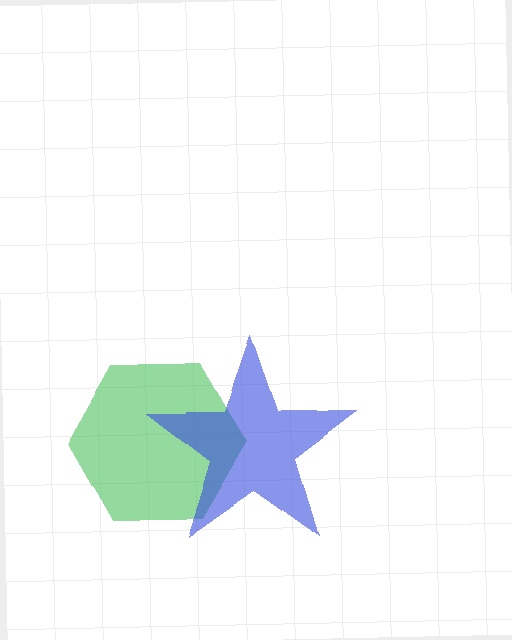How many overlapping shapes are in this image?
There are 2 overlapping shapes in the image.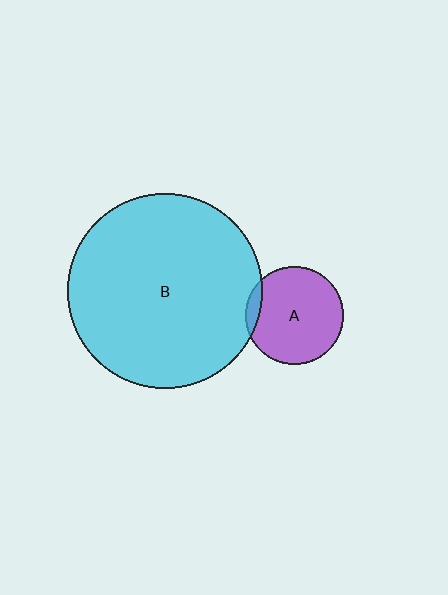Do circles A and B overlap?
Yes.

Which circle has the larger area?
Circle B (cyan).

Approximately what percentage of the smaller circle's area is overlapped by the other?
Approximately 10%.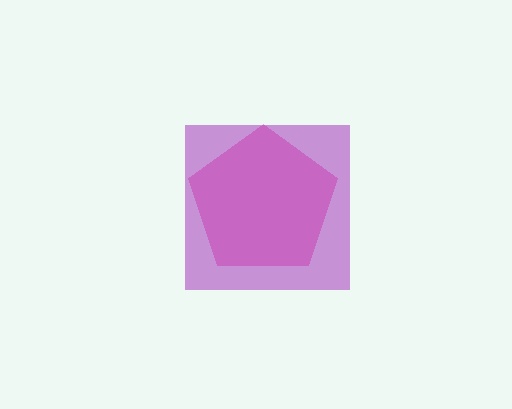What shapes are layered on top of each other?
The layered shapes are: a pink pentagon, a purple square.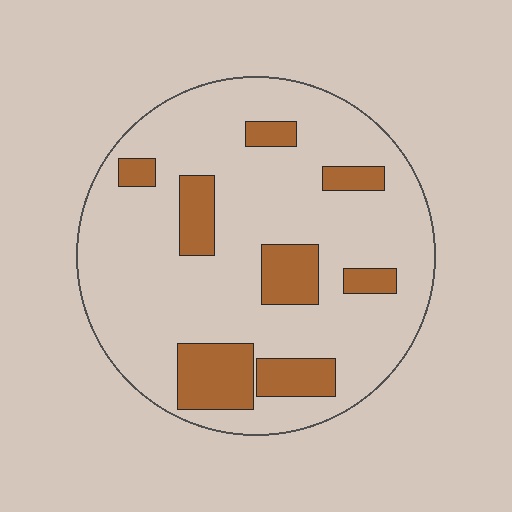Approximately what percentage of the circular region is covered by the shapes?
Approximately 20%.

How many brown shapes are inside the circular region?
8.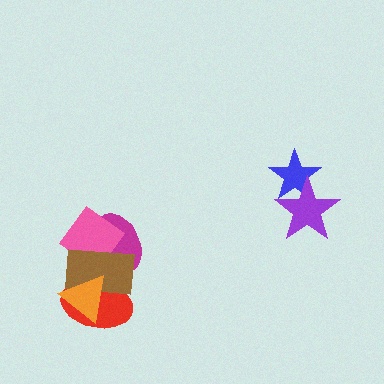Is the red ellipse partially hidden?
Yes, it is partially covered by another shape.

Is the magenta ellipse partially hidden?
Yes, it is partially covered by another shape.